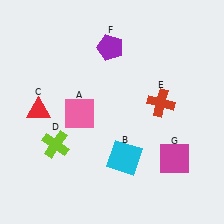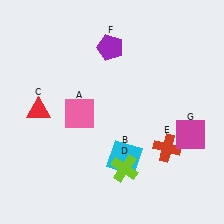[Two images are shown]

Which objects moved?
The objects that moved are: the lime cross (D), the red cross (E), the magenta square (G).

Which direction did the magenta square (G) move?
The magenta square (G) moved up.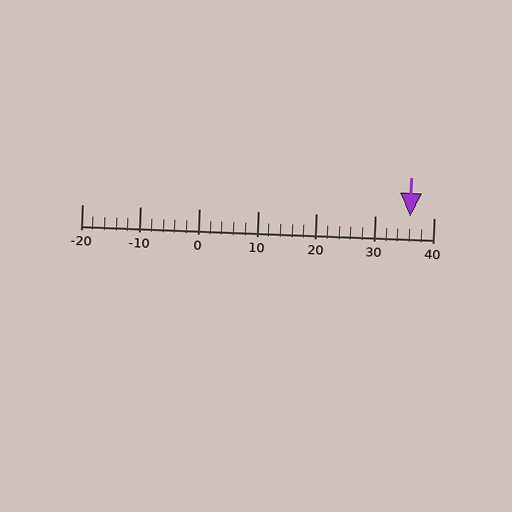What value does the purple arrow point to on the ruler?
The purple arrow points to approximately 36.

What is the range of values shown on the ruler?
The ruler shows values from -20 to 40.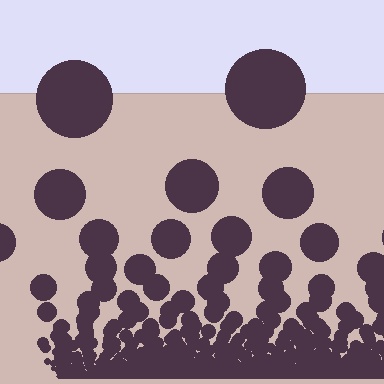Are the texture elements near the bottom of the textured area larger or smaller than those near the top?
Smaller. The gradient is inverted — elements near the bottom are smaller and denser.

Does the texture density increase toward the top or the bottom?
Density increases toward the bottom.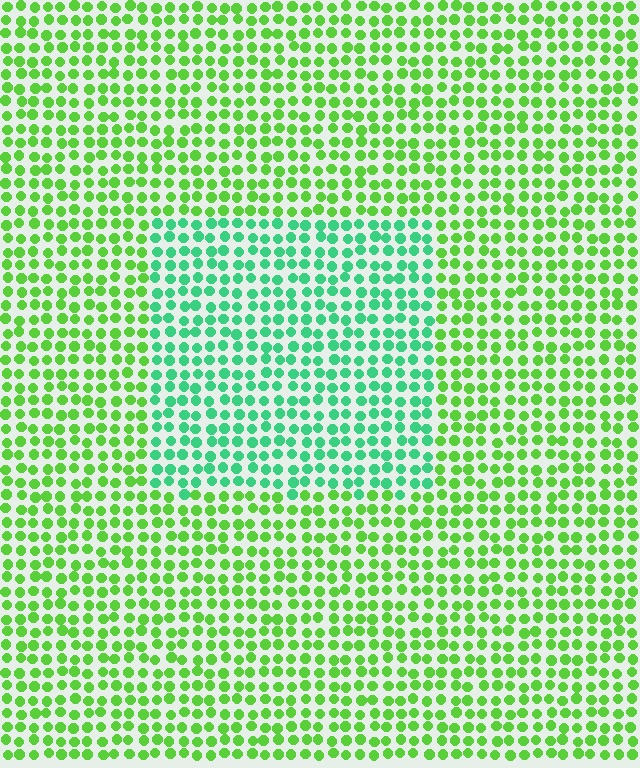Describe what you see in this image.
The image is filled with small lime elements in a uniform arrangement. A rectangle-shaped region is visible where the elements are tinted to a slightly different hue, forming a subtle color boundary.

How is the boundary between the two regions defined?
The boundary is defined purely by a slight shift in hue (about 41 degrees). Spacing, size, and orientation are identical on both sides.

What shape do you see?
I see a rectangle.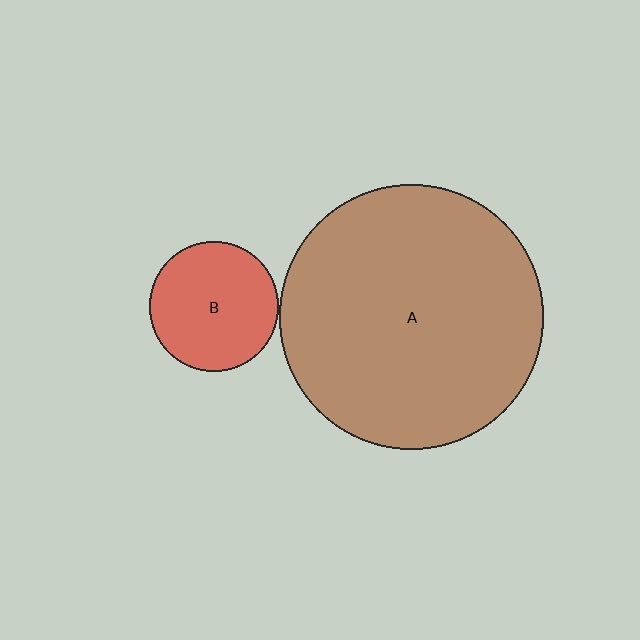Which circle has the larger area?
Circle A (brown).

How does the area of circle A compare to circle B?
Approximately 4.2 times.